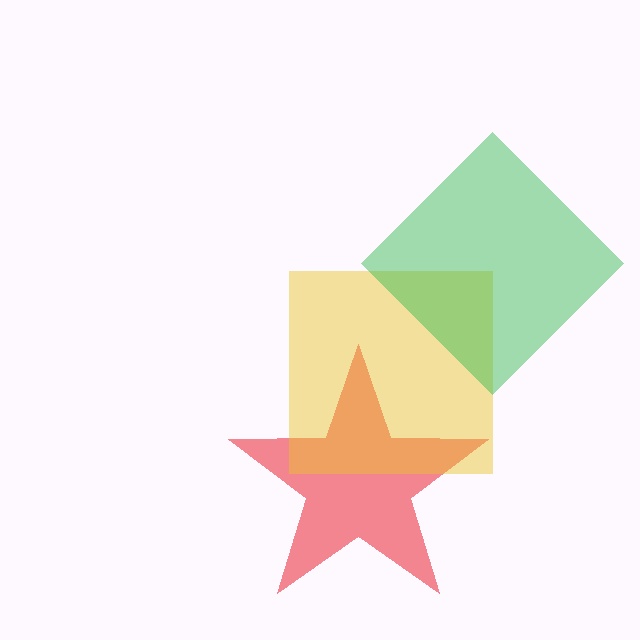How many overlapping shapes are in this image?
There are 3 overlapping shapes in the image.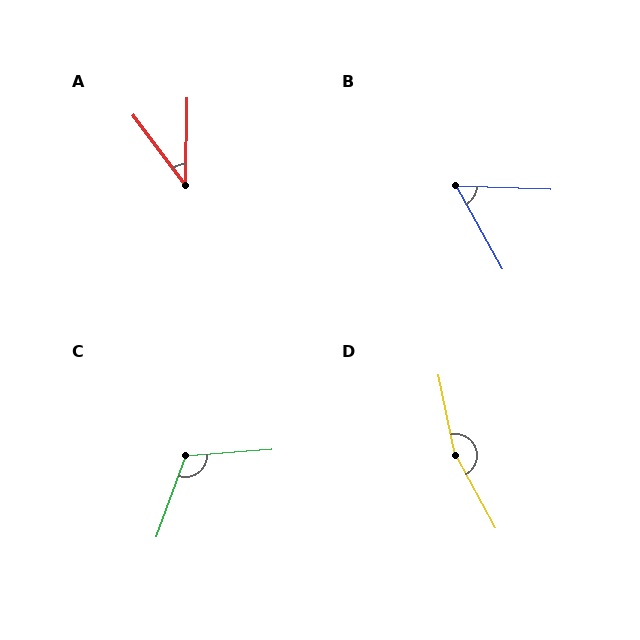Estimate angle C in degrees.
Approximately 114 degrees.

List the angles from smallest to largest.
A (38°), B (59°), C (114°), D (163°).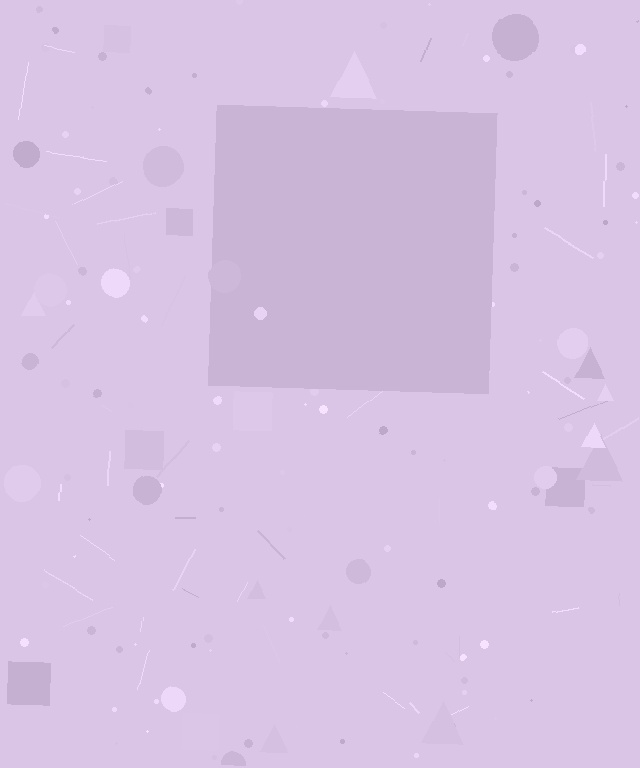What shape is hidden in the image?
A square is hidden in the image.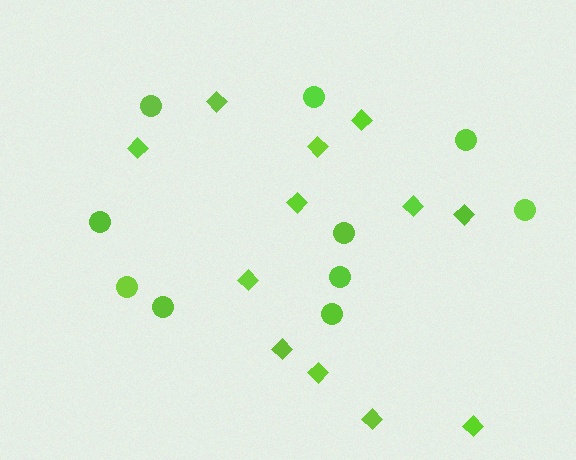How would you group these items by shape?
There are 2 groups: one group of circles (10) and one group of diamonds (12).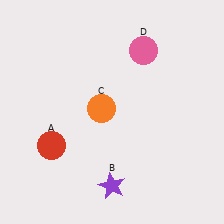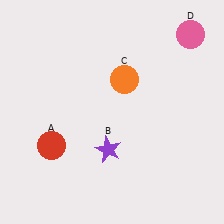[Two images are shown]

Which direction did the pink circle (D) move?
The pink circle (D) moved right.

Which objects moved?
The objects that moved are: the purple star (B), the orange circle (C), the pink circle (D).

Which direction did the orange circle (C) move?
The orange circle (C) moved up.